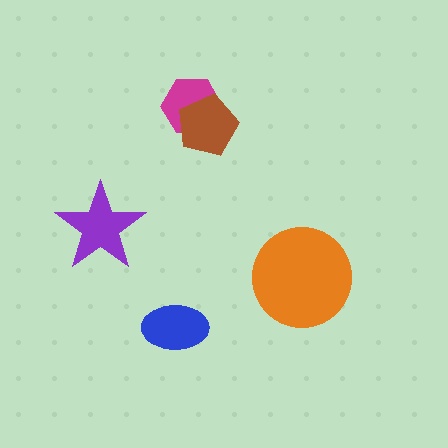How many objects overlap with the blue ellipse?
0 objects overlap with the blue ellipse.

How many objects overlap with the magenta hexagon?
1 object overlaps with the magenta hexagon.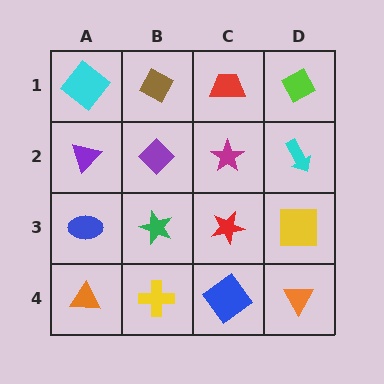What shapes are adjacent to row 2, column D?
A lime diamond (row 1, column D), a yellow square (row 3, column D), a magenta star (row 2, column C).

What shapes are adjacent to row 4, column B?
A green star (row 3, column B), an orange triangle (row 4, column A), a blue diamond (row 4, column C).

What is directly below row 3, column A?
An orange triangle.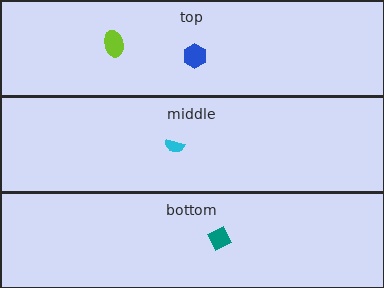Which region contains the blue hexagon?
The top region.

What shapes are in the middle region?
The cyan semicircle.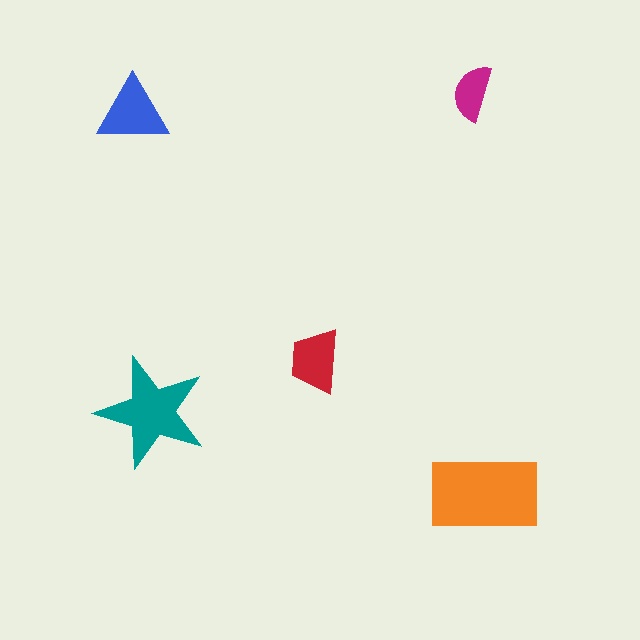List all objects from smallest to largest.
The magenta semicircle, the red trapezoid, the blue triangle, the teal star, the orange rectangle.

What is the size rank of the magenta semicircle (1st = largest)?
5th.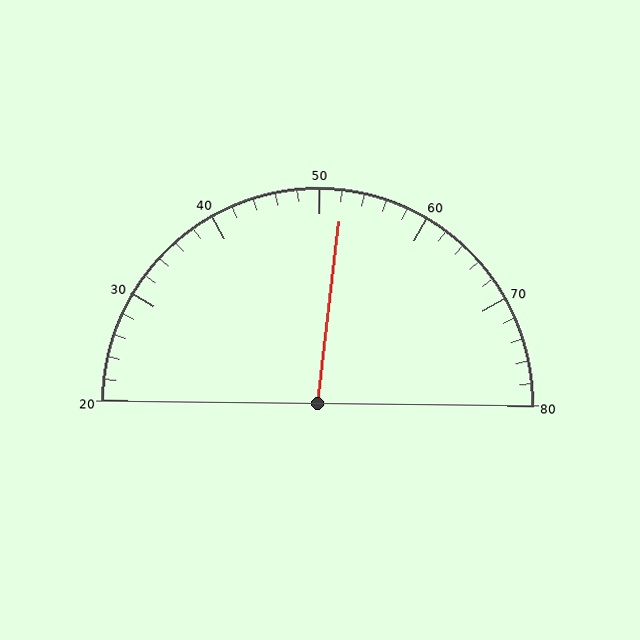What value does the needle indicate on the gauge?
The needle indicates approximately 52.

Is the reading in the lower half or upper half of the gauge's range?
The reading is in the upper half of the range (20 to 80).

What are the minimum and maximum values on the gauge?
The gauge ranges from 20 to 80.